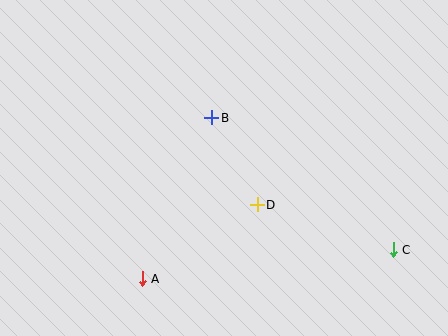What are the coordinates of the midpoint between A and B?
The midpoint between A and B is at (177, 198).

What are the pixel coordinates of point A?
Point A is at (142, 279).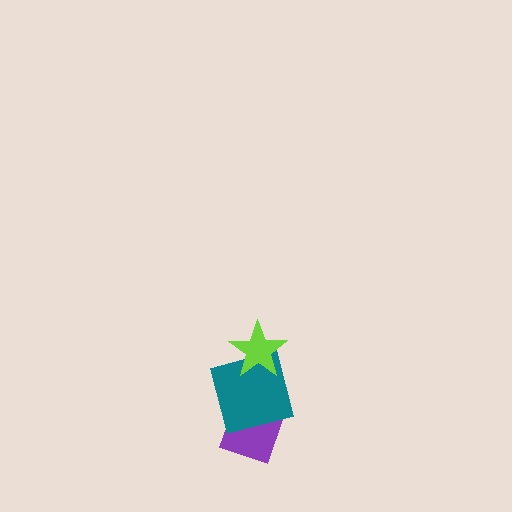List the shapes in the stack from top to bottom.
From top to bottom: the lime star, the teal square, the purple diamond.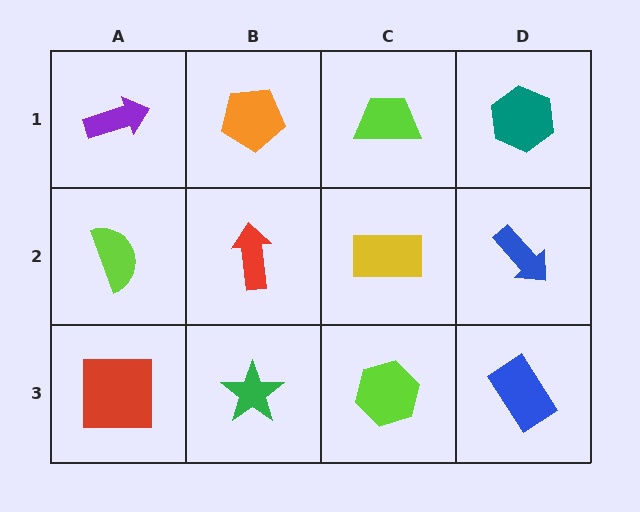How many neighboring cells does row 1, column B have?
3.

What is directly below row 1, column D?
A blue arrow.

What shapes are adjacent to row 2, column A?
A purple arrow (row 1, column A), a red square (row 3, column A), a red arrow (row 2, column B).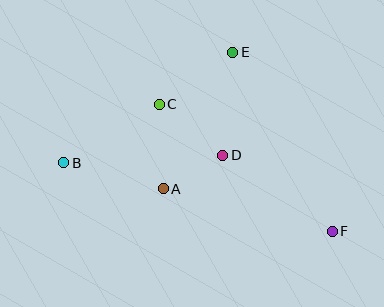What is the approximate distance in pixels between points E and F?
The distance between E and F is approximately 205 pixels.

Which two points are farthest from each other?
Points B and F are farthest from each other.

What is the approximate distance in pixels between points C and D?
The distance between C and D is approximately 81 pixels.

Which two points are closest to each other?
Points A and D are closest to each other.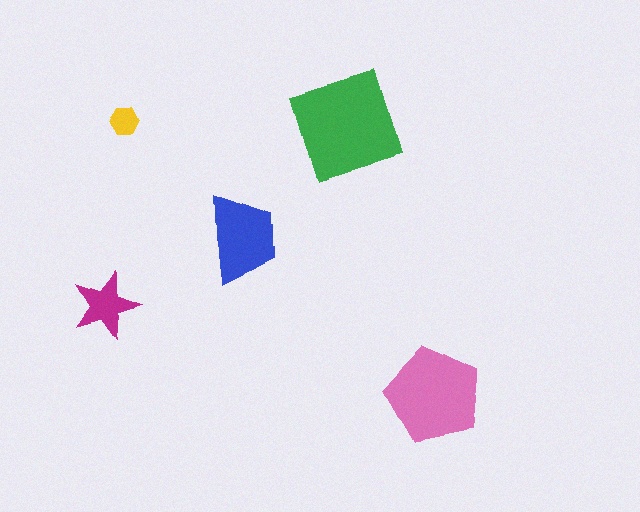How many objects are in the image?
There are 5 objects in the image.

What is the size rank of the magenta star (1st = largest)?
4th.